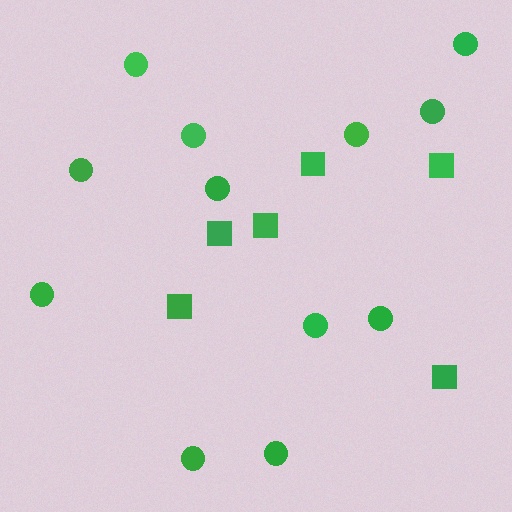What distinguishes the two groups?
There are 2 groups: one group of circles (12) and one group of squares (6).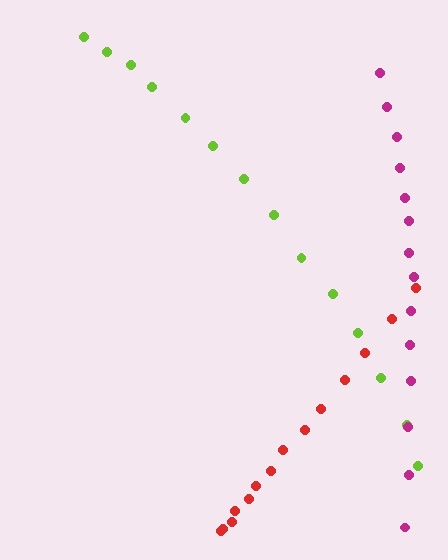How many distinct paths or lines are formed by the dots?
There are 3 distinct paths.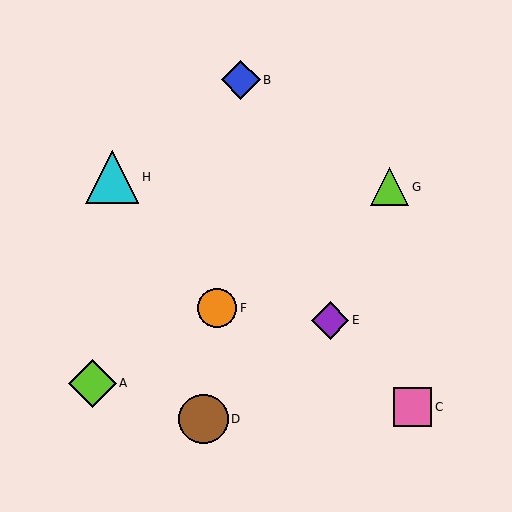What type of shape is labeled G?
Shape G is a lime triangle.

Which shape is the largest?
The cyan triangle (labeled H) is the largest.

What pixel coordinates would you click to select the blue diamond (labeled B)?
Click at (241, 80) to select the blue diamond B.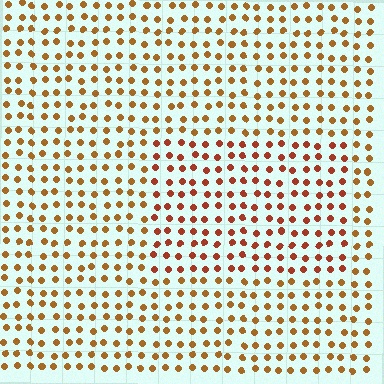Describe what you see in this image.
The image is filled with small brown elements in a uniform arrangement. A rectangle-shaped region is visible where the elements are tinted to a slightly different hue, forming a subtle color boundary.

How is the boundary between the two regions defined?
The boundary is defined purely by a slight shift in hue (about 24 degrees). Spacing, size, and orientation are identical on both sides.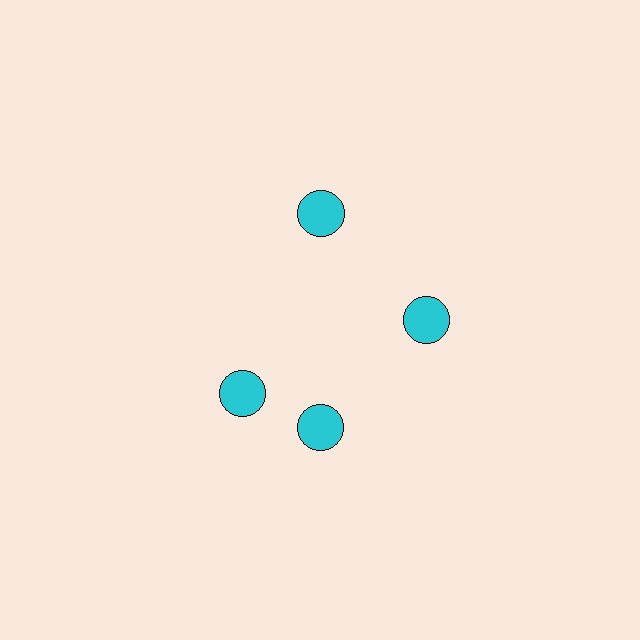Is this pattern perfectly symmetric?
No. The 4 cyan circles are arranged in a ring, but one element near the 9 o'clock position is rotated out of alignment along the ring, breaking the 4-fold rotational symmetry.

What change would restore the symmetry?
The symmetry would be restored by rotating it back into even spacing with its neighbors so that all 4 circles sit at equal angles and equal distance from the center.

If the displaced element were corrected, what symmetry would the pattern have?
It would have 4-fold rotational symmetry — the pattern would map onto itself every 90 degrees.